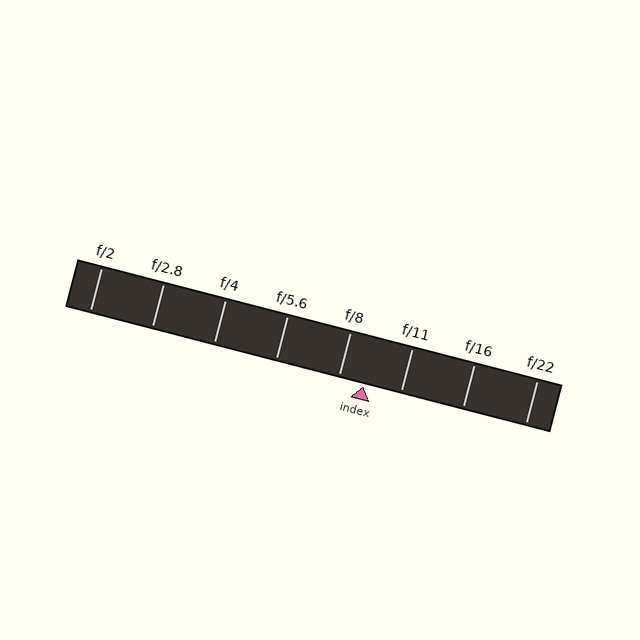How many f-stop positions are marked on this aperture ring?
There are 8 f-stop positions marked.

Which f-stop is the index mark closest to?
The index mark is closest to f/8.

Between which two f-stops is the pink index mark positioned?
The index mark is between f/8 and f/11.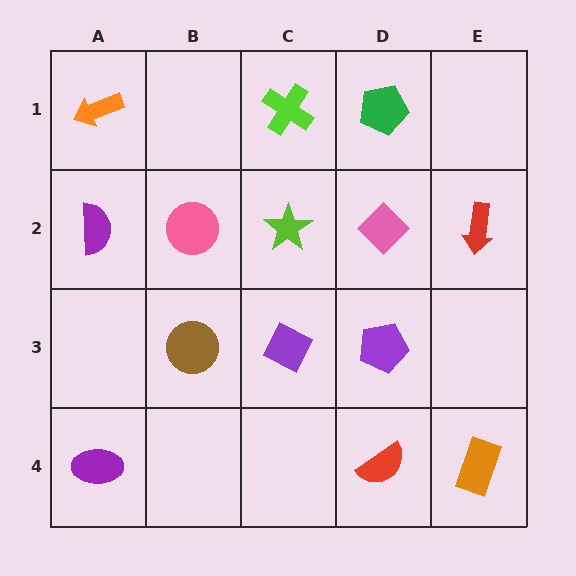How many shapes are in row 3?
3 shapes.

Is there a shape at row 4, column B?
No, that cell is empty.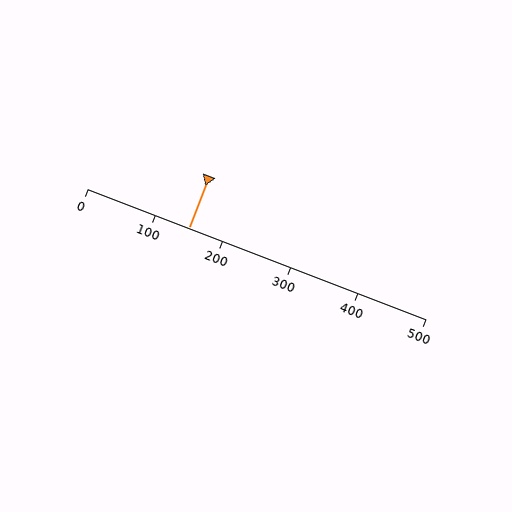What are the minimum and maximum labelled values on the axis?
The axis runs from 0 to 500.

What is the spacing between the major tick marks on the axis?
The major ticks are spaced 100 apart.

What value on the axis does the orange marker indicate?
The marker indicates approximately 150.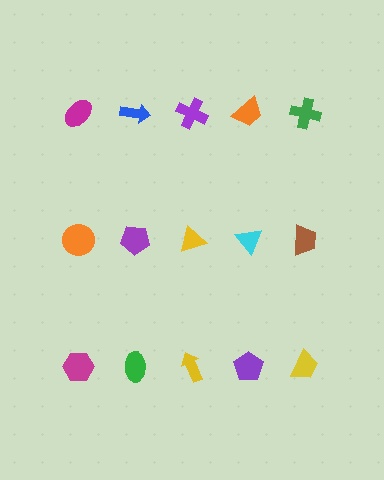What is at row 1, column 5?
A green cross.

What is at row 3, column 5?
A yellow trapezoid.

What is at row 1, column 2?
A blue arrow.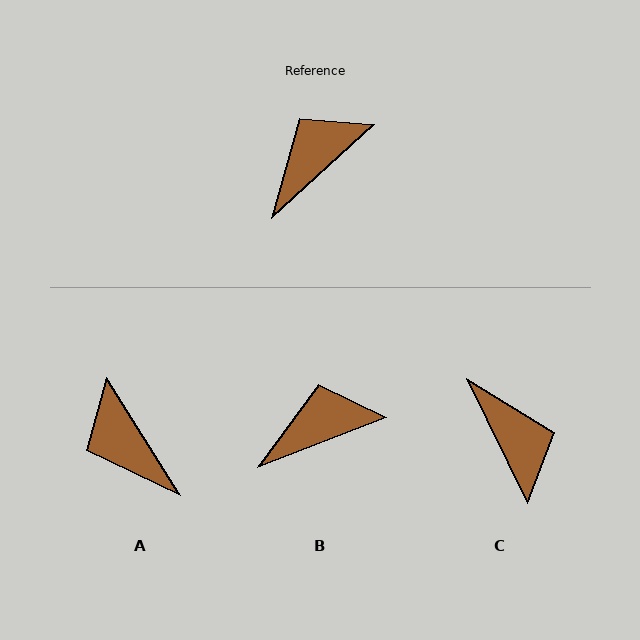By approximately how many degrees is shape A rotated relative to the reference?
Approximately 80 degrees counter-clockwise.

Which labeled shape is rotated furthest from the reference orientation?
C, about 106 degrees away.